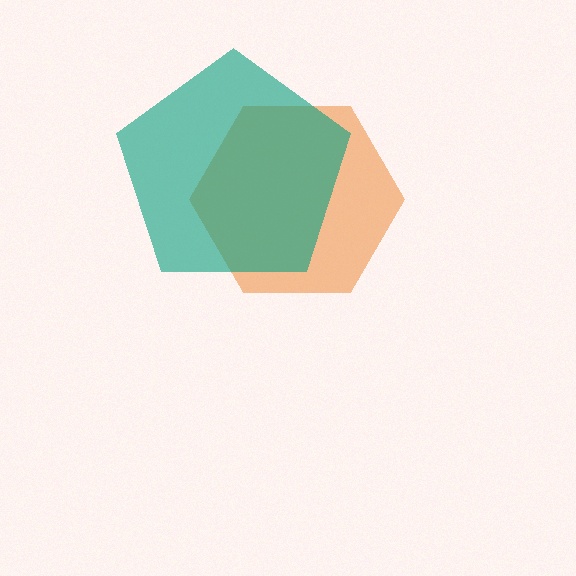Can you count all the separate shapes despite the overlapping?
Yes, there are 2 separate shapes.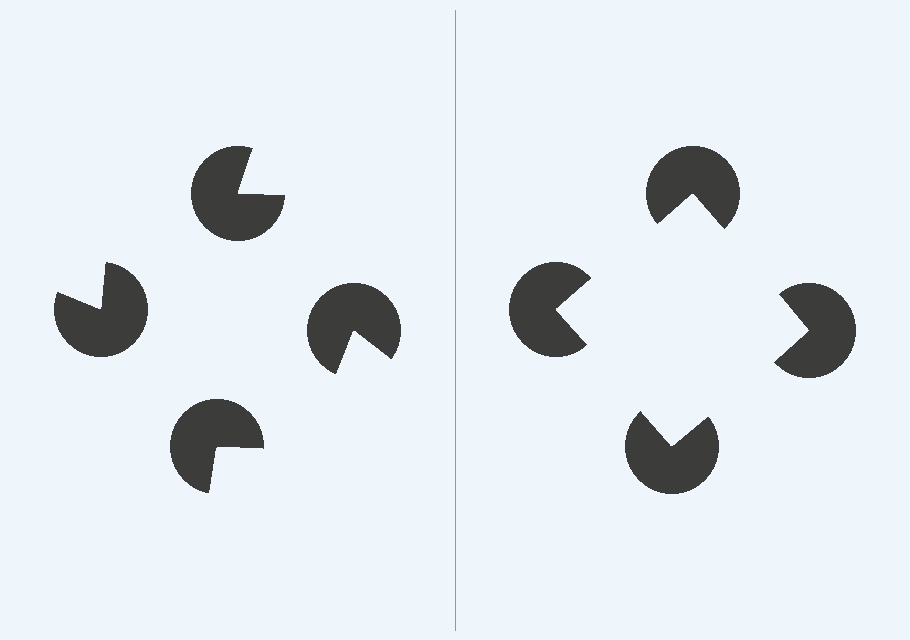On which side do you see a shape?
An illusory square appears on the right side. On the left side the wedge cuts are rotated, so no coherent shape forms.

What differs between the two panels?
The pac-man discs are positioned identically on both sides; only the wedge orientations differ. On the right they align to a square; on the left they are misaligned.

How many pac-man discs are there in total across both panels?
8 — 4 on each side.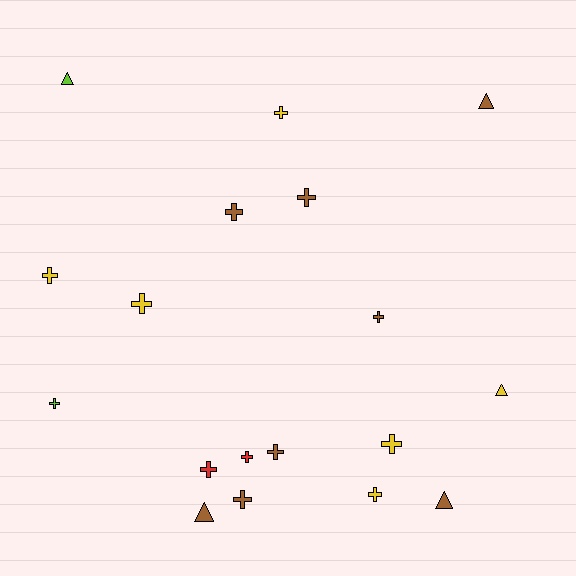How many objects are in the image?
There are 18 objects.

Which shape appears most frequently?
Cross, with 13 objects.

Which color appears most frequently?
Brown, with 8 objects.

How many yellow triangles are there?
There is 1 yellow triangle.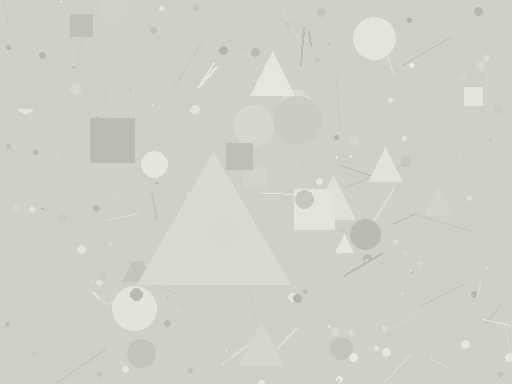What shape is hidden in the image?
A triangle is hidden in the image.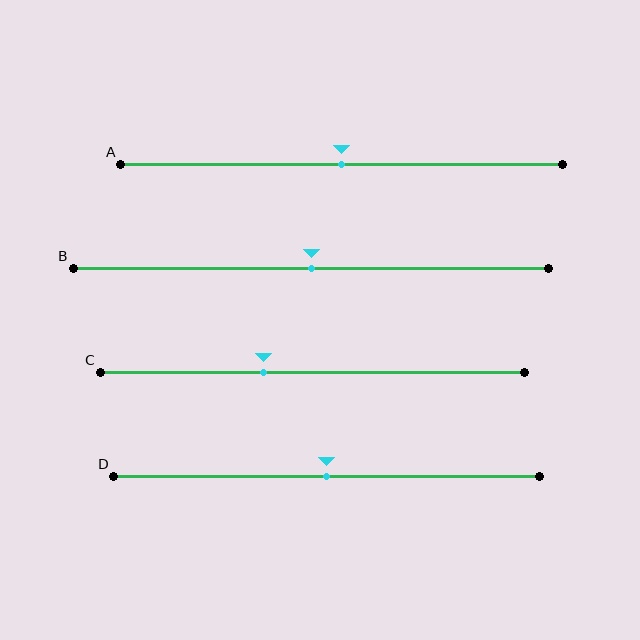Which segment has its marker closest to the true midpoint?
Segment A has its marker closest to the true midpoint.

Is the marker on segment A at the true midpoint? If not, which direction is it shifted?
Yes, the marker on segment A is at the true midpoint.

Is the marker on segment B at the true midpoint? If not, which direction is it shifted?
Yes, the marker on segment B is at the true midpoint.